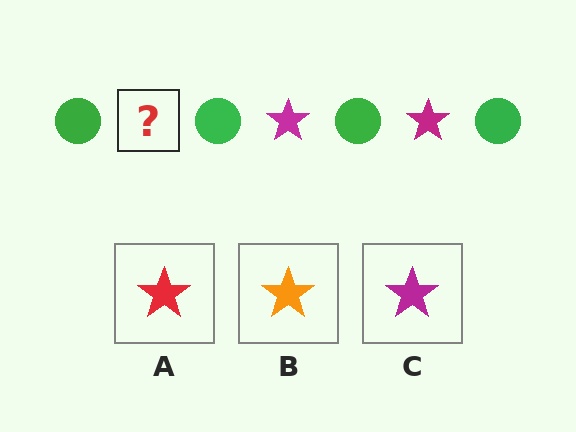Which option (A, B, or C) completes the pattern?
C.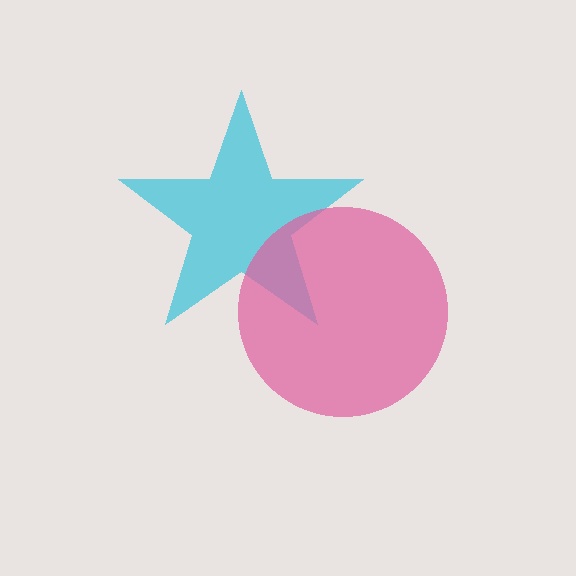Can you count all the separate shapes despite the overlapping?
Yes, there are 2 separate shapes.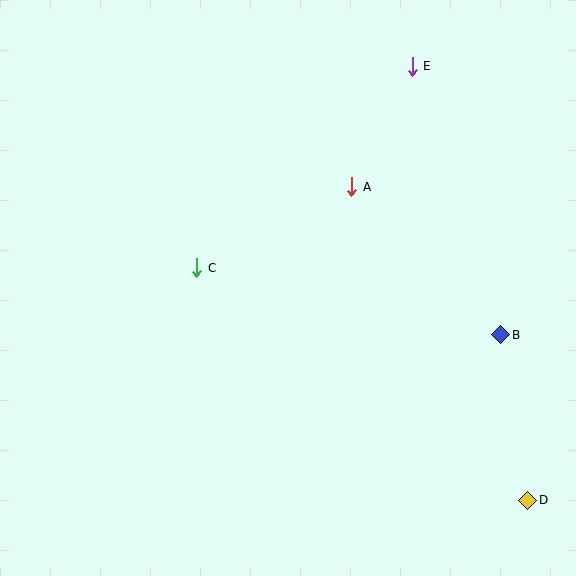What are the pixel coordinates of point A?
Point A is at (352, 187).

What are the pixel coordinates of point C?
Point C is at (197, 268).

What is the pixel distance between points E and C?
The distance between E and C is 295 pixels.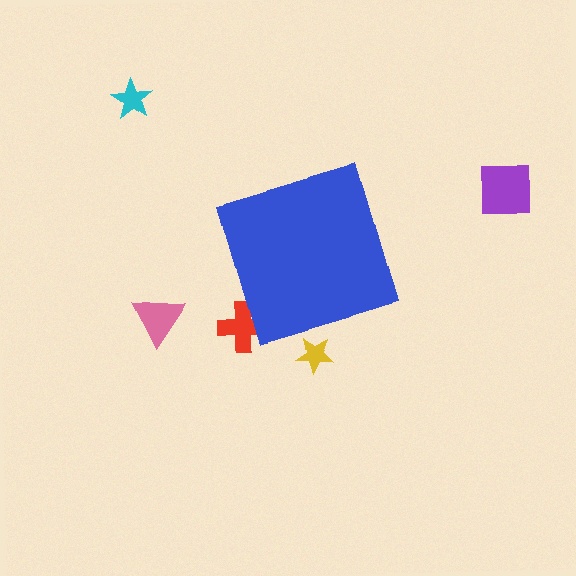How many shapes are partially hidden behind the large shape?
2 shapes are partially hidden.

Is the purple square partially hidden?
No, the purple square is fully visible.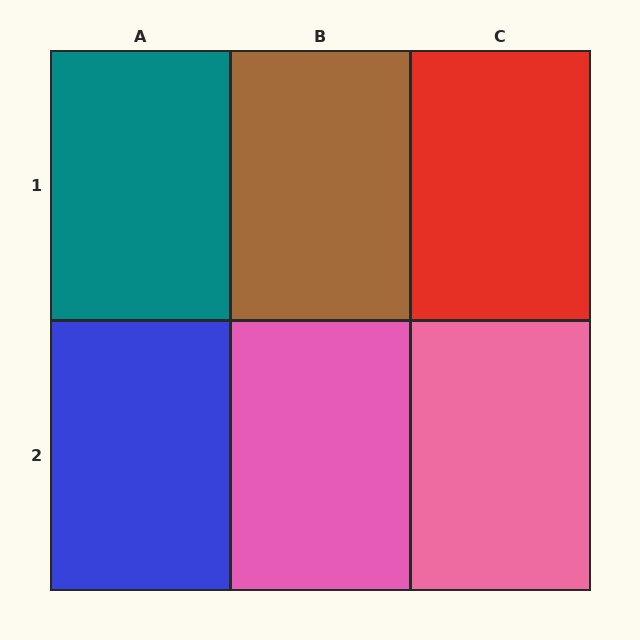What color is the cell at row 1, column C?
Red.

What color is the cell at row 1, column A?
Teal.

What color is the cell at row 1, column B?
Brown.